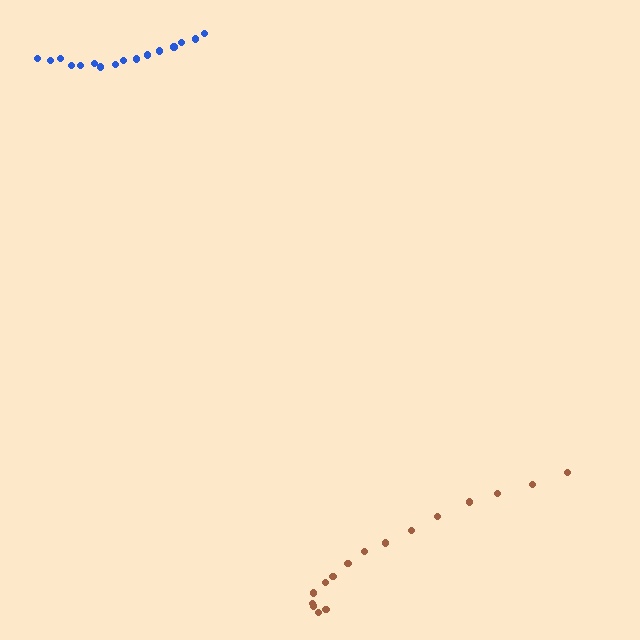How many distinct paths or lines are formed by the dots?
There are 2 distinct paths.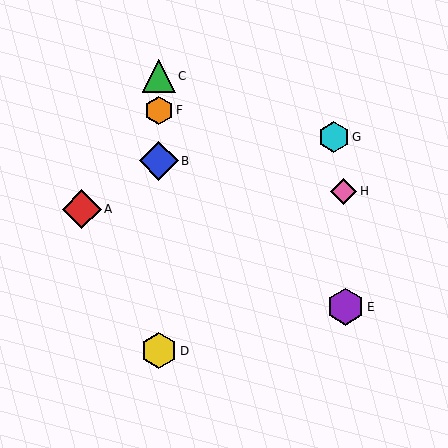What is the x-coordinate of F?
Object F is at x≈159.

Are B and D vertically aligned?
Yes, both are at x≈159.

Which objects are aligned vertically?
Objects B, C, D, F are aligned vertically.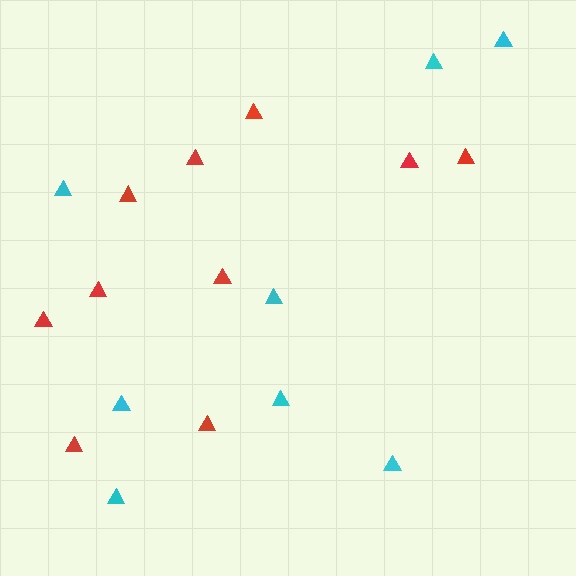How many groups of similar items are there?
There are 2 groups: one group of red triangles (10) and one group of cyan triangles (8).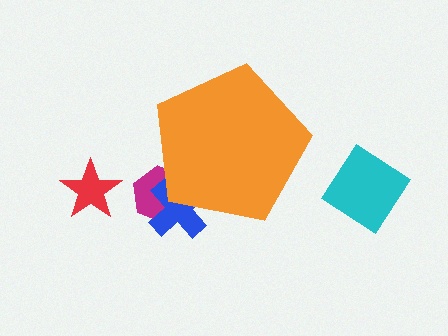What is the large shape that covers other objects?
An orange pentagon.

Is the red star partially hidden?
No, the red star is fully visible.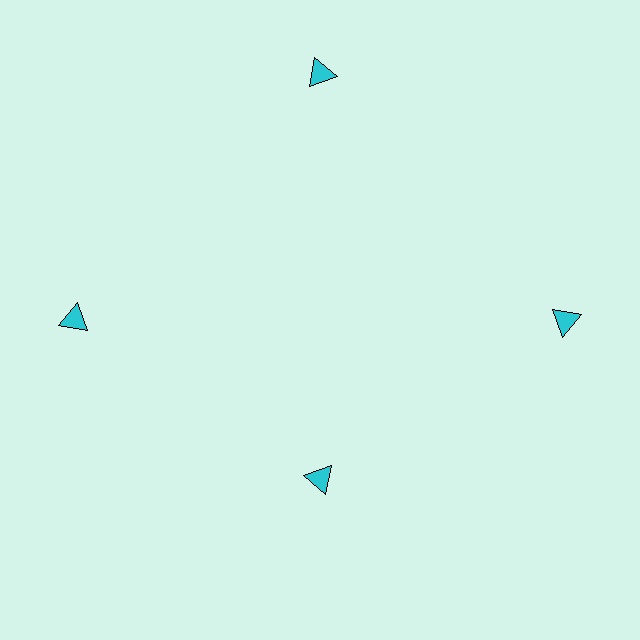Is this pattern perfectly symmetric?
No. The 4 cyan triangles are arranged in a ring, but one element near the 6 o'clock position is pulled inward toward the center, breaking the 4-fold rotational symmetry.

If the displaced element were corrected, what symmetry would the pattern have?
It would have 4-fold rotational symmetry — the pattern would map onto itself every 90 degrees.